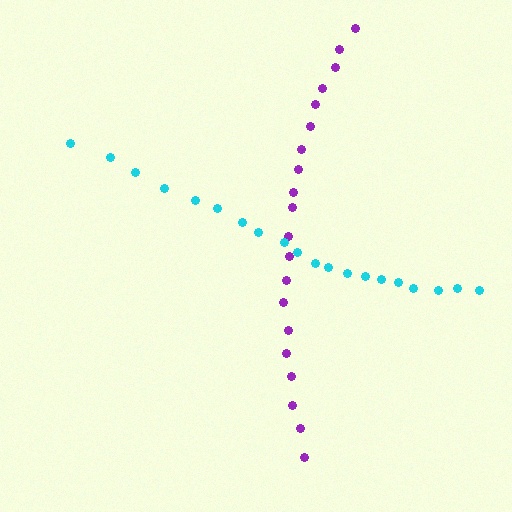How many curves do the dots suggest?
There are 2 distinct paths.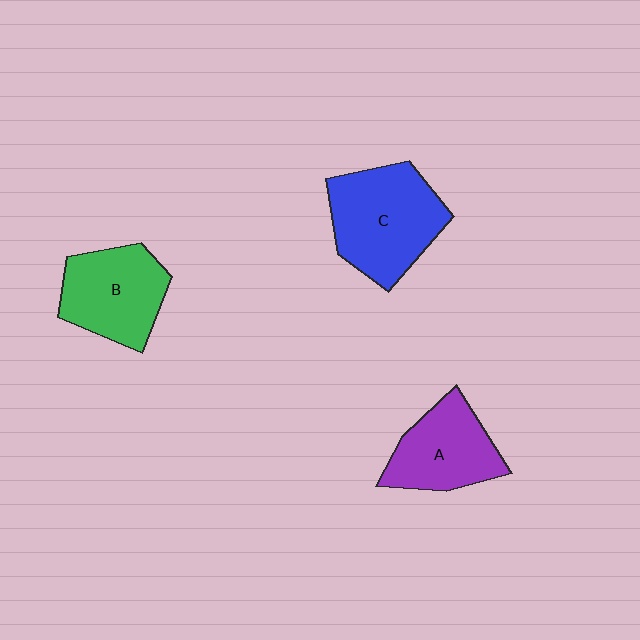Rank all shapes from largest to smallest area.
From largest to smallest: C (blue), B (green), A (purple).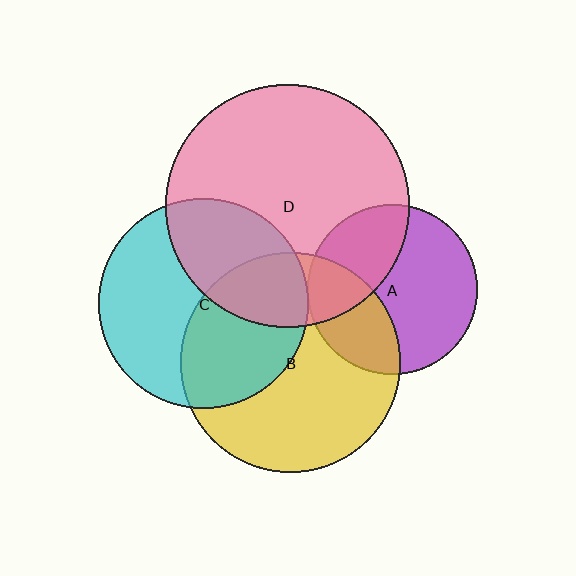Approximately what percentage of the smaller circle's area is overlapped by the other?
Approximately 35%.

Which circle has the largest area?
Circle D (pink).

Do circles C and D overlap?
Yes.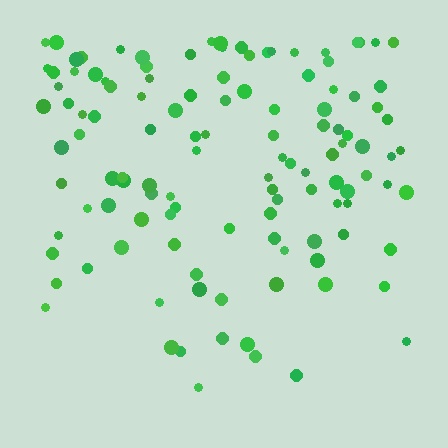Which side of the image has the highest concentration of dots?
The top.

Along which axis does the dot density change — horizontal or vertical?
Vertical.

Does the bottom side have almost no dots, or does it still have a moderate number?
Still a moderate number, just noticeably fewer than the top.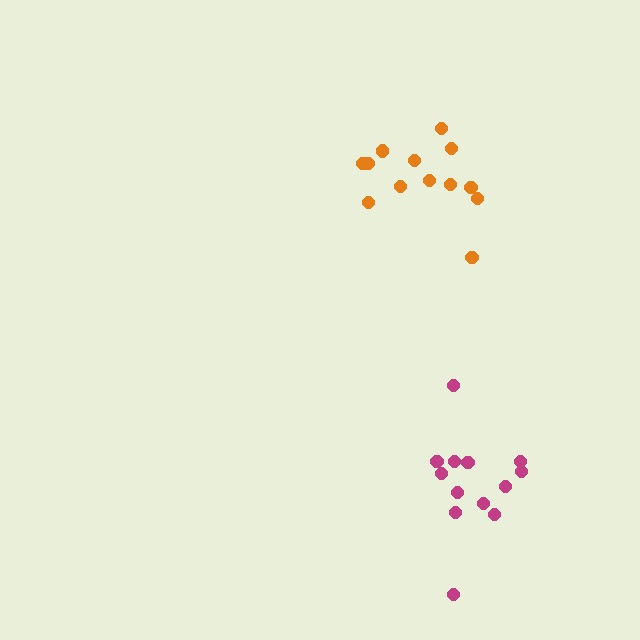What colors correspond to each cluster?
The clusters are colored: orange, magenta.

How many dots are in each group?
Group 1: 13 dots, Group 2: 13 dots (26 total).